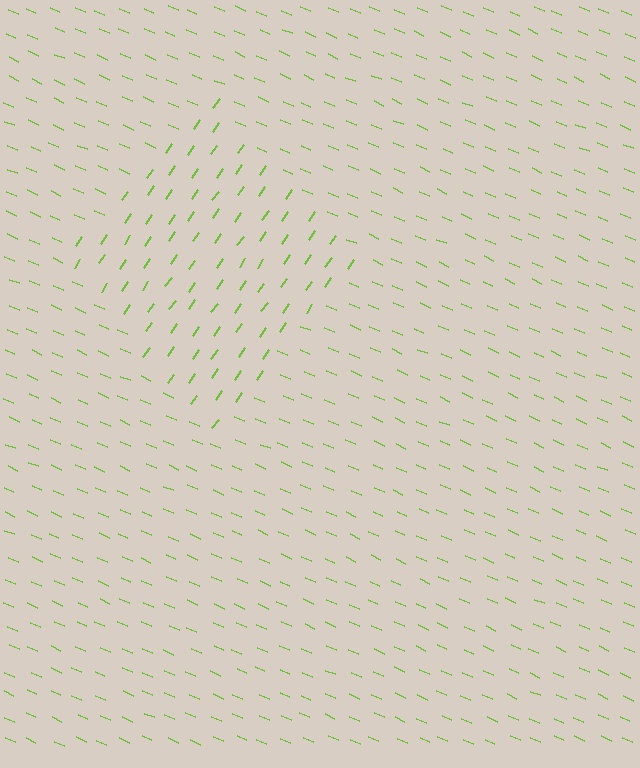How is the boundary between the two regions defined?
The boundary is defined purely by a change in line orientation (approximately 79 degrees difference). All lines are the same color and thickness.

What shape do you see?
I see a diamond.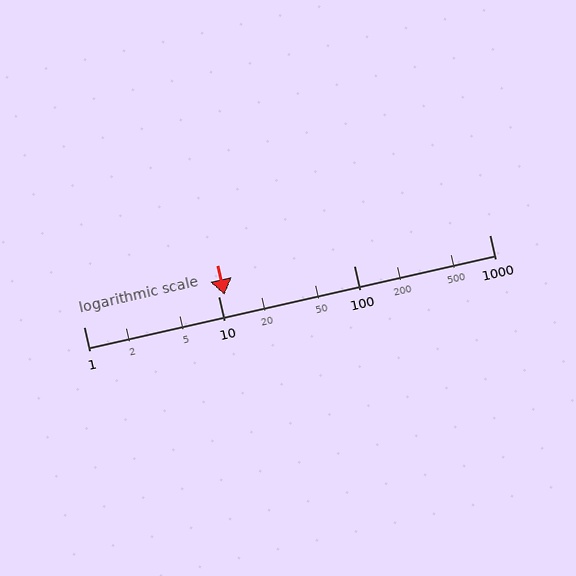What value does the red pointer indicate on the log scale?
The pointer indicates approximately 11.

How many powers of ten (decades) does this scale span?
The scale spans 3 decades, from 1 to 1000.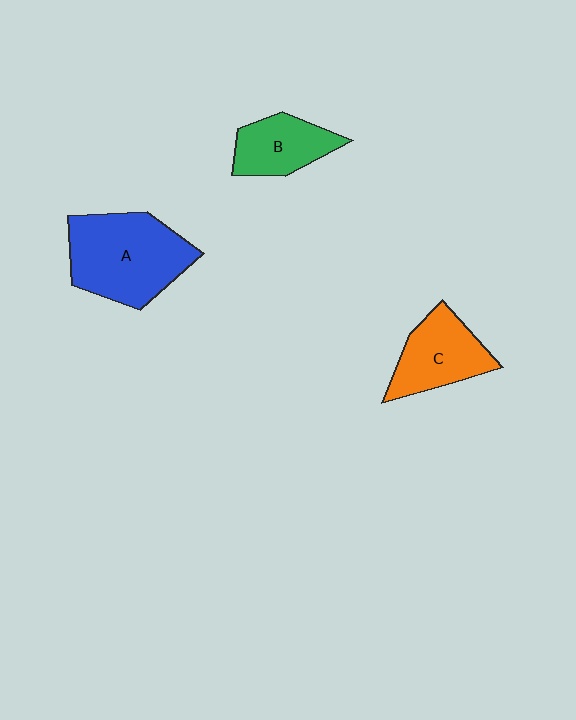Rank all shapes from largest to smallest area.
From largest to smallest: A (blue), C (orange), B (green).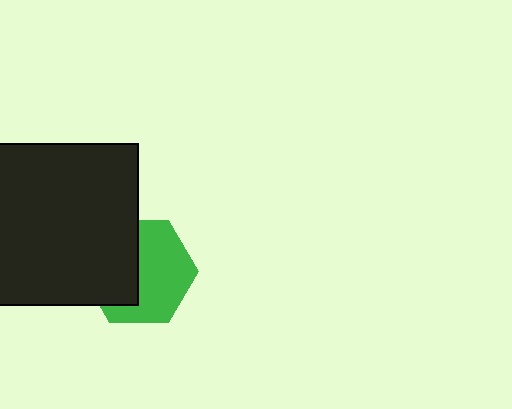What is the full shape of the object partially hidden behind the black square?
The partially hidden object is a green hexagon.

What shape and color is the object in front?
The object in front is a black square.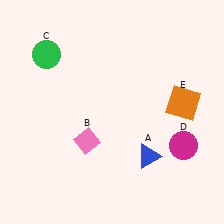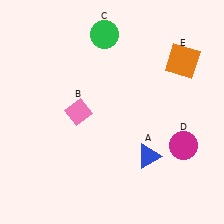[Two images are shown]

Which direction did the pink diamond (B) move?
The pink diamond (B) moved up.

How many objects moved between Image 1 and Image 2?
3 objects moved between the two images.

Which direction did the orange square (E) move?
The orange square (E) moved up.